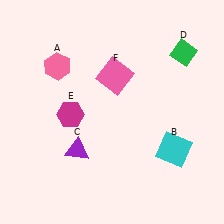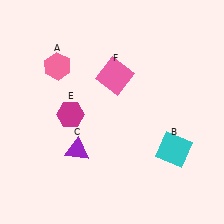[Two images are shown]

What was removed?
The green diamond (D) was removed in Image 2.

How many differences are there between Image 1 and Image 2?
There is 1 difference between the two images.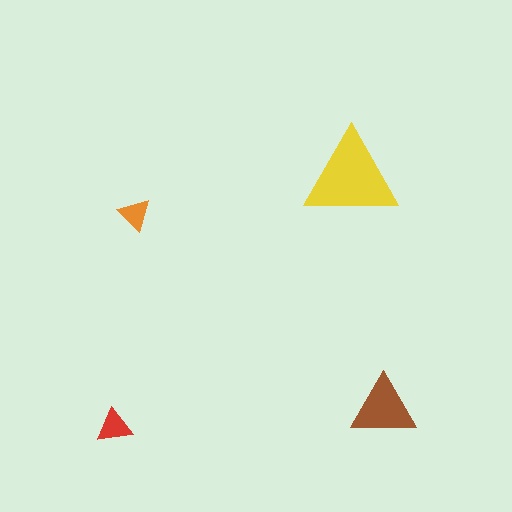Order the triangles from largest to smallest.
the yellow one, the brown one, the red one, the orange one.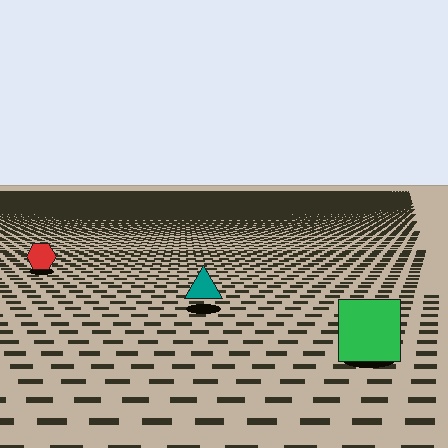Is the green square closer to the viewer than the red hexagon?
Yes. The green square is closer — you can tell from the texture gradient: the ground texture is coarser near it.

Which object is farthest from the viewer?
The red hexagon is farthest from the viewer. It appears smaller and the ground texture around it is denser.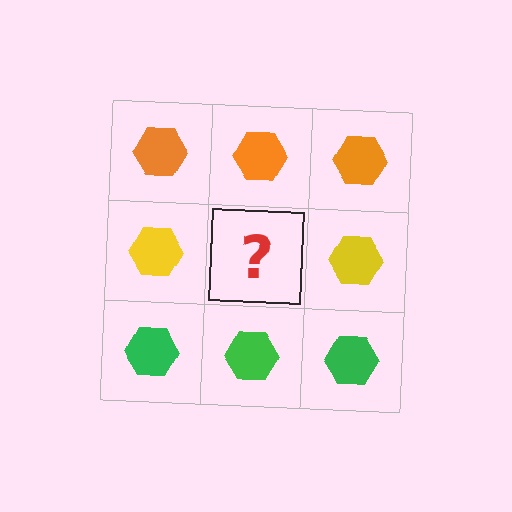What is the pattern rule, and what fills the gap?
The rule is that each row has a consistent color. The gap should be filled with a yellow hexagon.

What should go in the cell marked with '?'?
The missing cell should contain a yellow hexagon.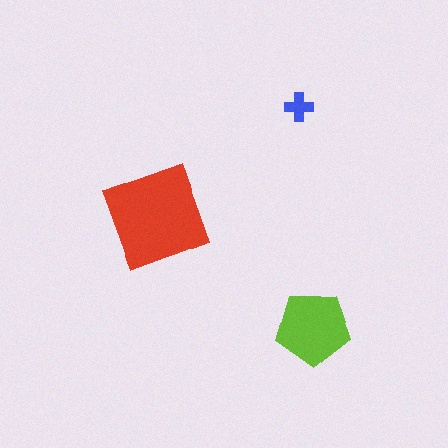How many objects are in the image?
There are 3 objects in the image.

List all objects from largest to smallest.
The red square, the lime pentagon, the blue cross.